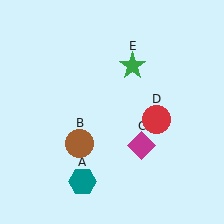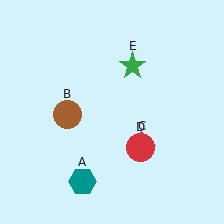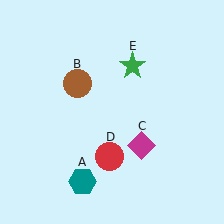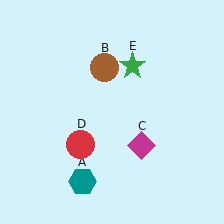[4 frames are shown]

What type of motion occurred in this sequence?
The brown circle (object B), red circle (object D) rotated clockwise around the center of the scene.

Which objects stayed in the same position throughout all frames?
Teal hexagon (object A) and magenta diamond (object C) and green star (object E) remained stationary.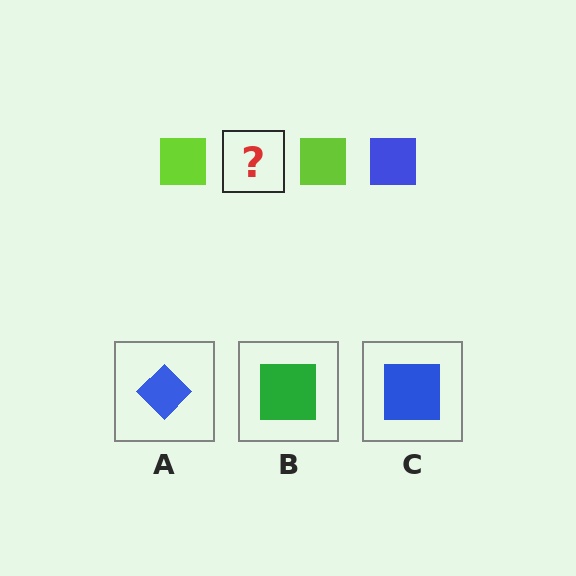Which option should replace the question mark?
Option C.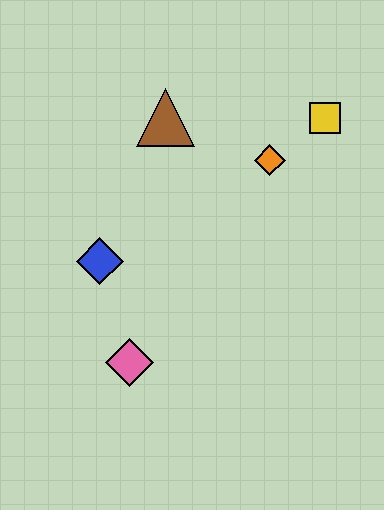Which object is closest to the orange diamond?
The yellow square is closest to the orange diamond.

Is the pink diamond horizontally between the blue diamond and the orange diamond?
Yes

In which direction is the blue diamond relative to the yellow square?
The blue diamond is to the left of the yellow square.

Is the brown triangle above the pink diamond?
Yes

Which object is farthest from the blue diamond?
The yellow square is farthest from the blue diamond.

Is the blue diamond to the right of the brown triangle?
No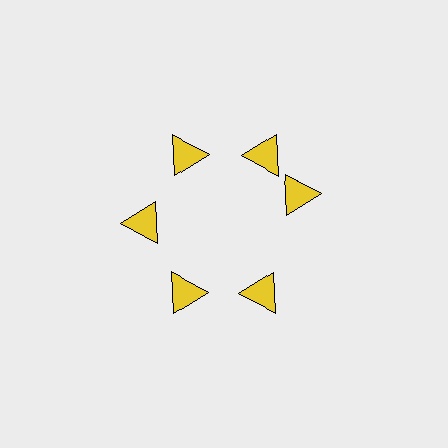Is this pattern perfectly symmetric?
No. The 6 yellow triangles are arranged in a ring, but one element near the 3 o'clock position is rotated out of alignment along the ring, breaking the 6-fold rotational symmetry.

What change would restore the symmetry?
The symmetry would be restored by rotating it back into even spacing with its neighbors so that all 6 triangles sit at equal angles and equal distance from the center.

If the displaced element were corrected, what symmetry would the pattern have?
It would have 6-fold rotational symmetry — the pattern would map onto itself every 60 degrees.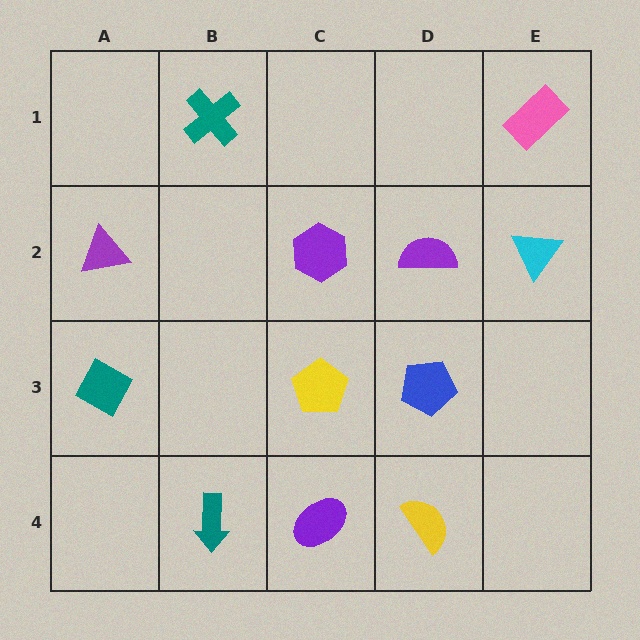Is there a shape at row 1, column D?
No, that cell is empty.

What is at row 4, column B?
A teal arrow.